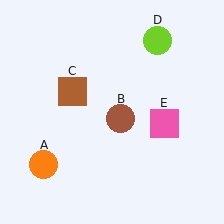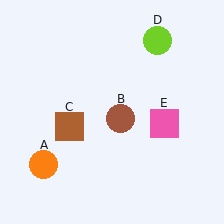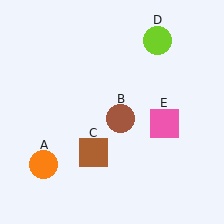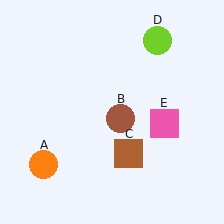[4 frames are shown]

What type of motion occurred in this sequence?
The brown square (object C) rotated counterclockwise around the center of the scene.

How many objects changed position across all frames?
1 object changed position: brown square (object C).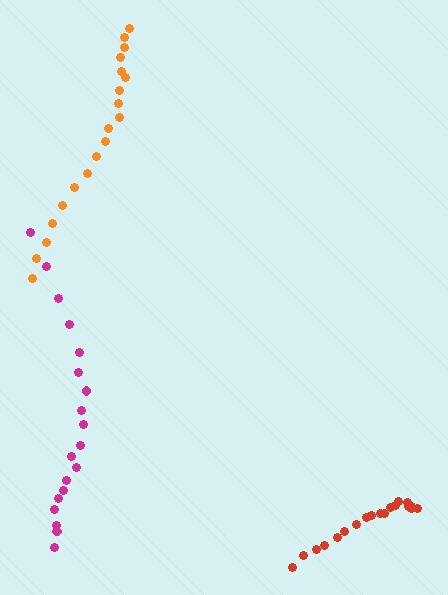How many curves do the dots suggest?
There are 3 distinct paths.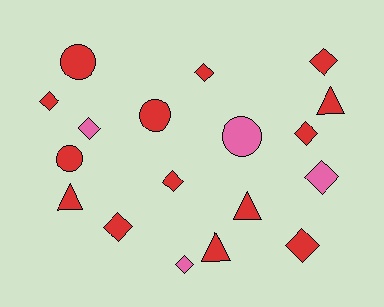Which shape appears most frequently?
Diamond, with 10 objects.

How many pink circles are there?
There is 1 pink circle.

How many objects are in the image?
There are 18 objects.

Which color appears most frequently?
Red, with 14 objects.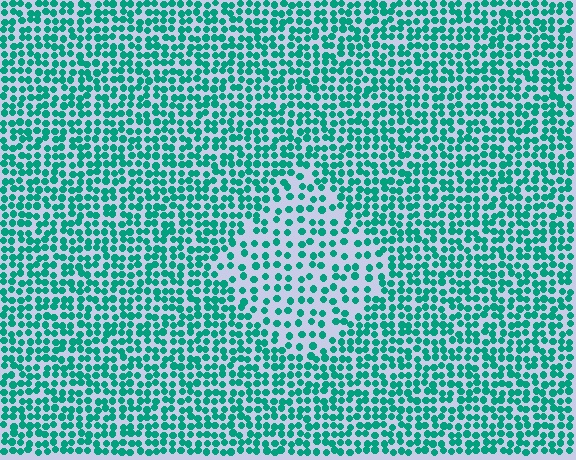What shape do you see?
I see a diamond.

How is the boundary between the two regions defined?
The boundary is defined by a change in element density (approximately 1.8x ratio). All elements are the same color, size, and shape.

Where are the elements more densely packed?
The elements are more densely packed outside the diamond boundary.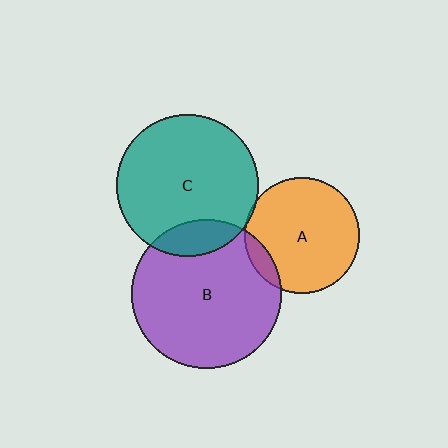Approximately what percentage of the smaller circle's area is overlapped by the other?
Approximately 10%.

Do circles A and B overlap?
Yes.